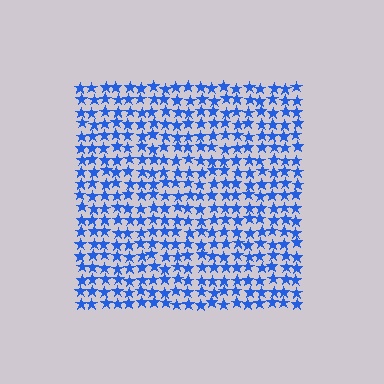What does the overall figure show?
The overall figure shows a square.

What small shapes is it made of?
It is made of small stars.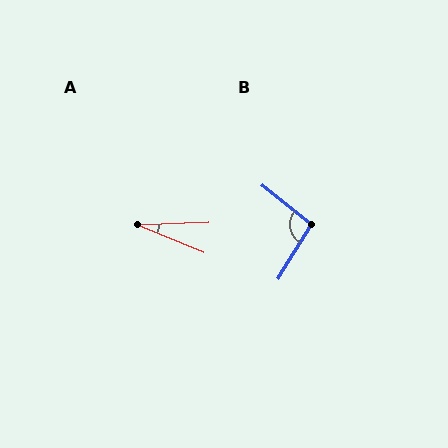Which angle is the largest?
B, at approximately 97 degrees.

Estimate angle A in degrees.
Approximately 24 degrees.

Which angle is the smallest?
A, at approximately 24 degrees.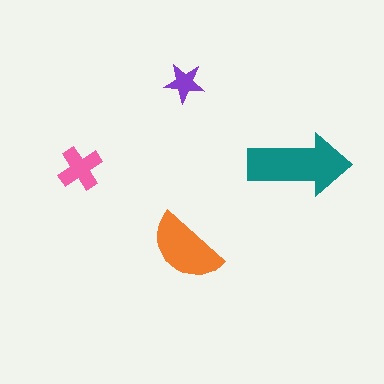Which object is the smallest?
The purple star.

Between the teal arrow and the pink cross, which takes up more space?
The teal arrow.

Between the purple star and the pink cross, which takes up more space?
The pink cross.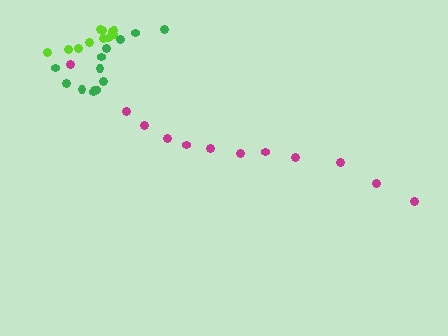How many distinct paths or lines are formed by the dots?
There are 3 distinct paths.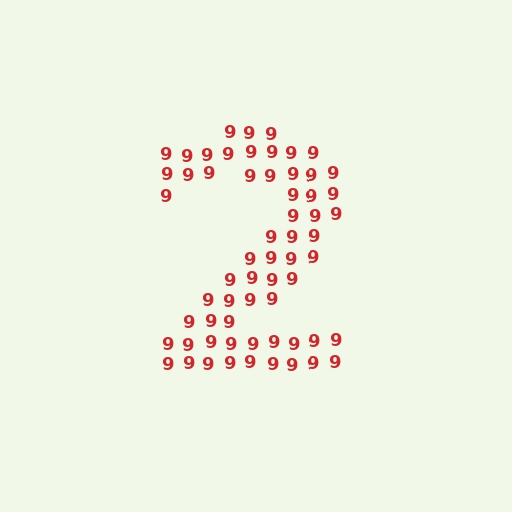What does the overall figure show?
The overall figure shows the digit 2.